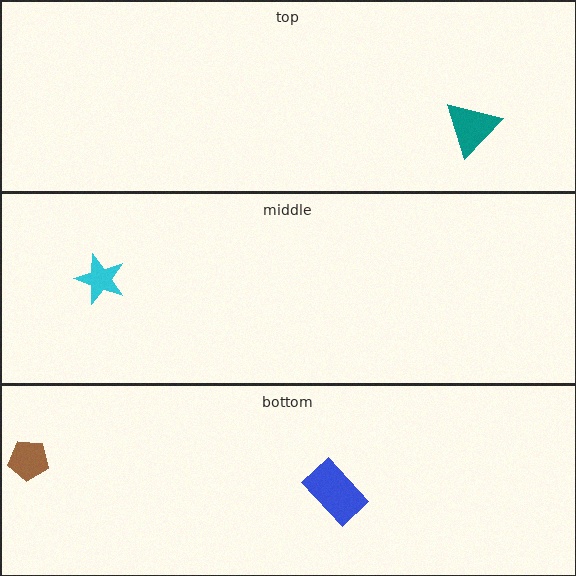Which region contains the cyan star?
The middle region.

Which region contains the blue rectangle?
The bottom region.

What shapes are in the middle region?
The cyan star.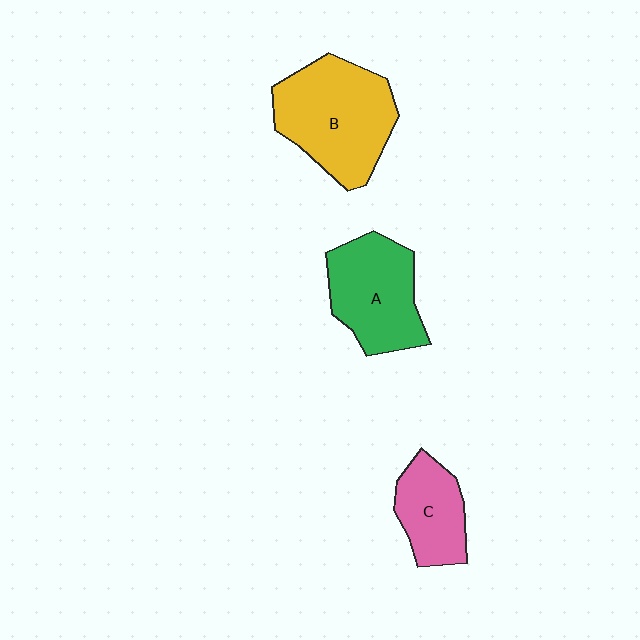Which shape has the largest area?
Shape B (yellow).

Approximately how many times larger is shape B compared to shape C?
Approximately 1.8 times.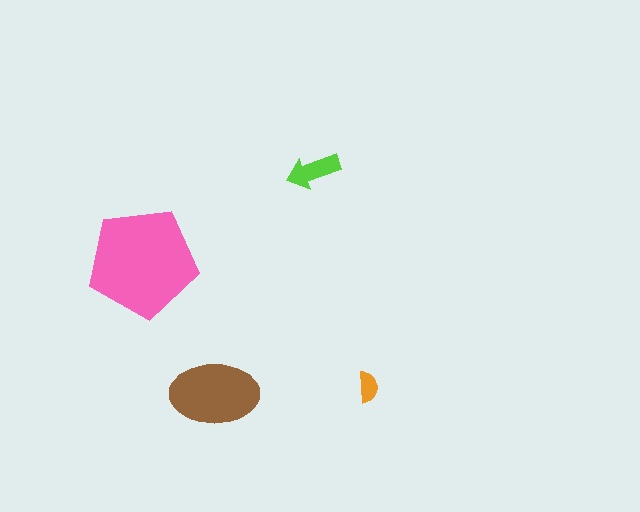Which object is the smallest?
The orange semicircle.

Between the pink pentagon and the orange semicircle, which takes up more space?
The pink pentagon.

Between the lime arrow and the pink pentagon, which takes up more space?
The pink pentagon.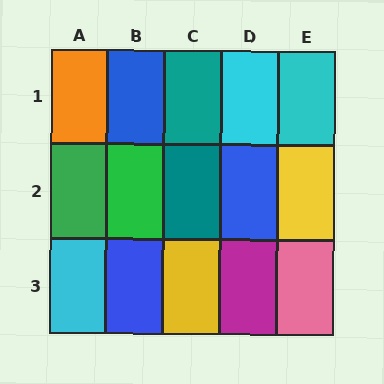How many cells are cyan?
3 cells are cyan.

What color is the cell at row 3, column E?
Pink.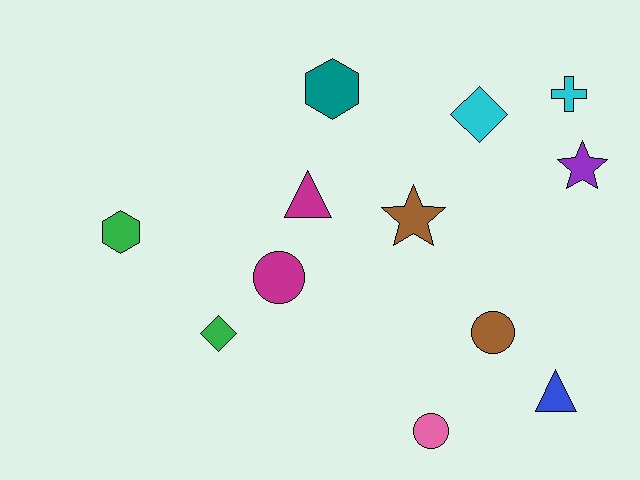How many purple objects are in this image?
There is 1 purple object.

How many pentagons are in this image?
There are no pentagons.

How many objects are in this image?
There are 12 objects.